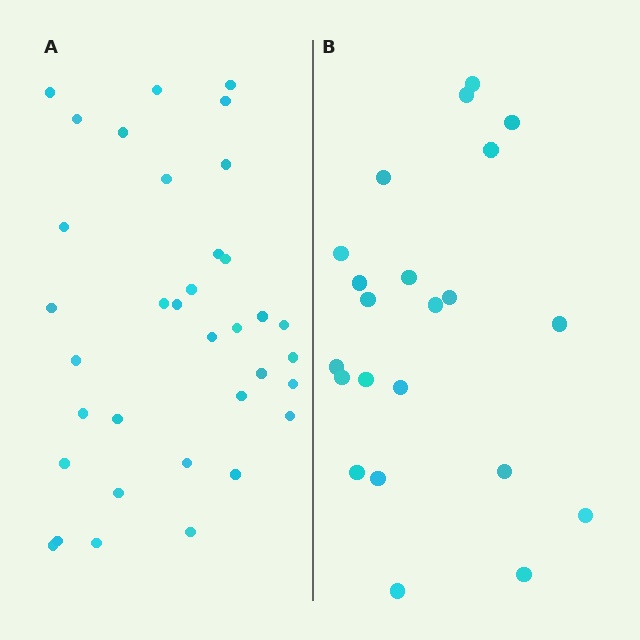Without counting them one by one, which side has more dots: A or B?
Region A (the left region) has more dots.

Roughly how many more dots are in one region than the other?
Region A has approximately 15 more dots than region B.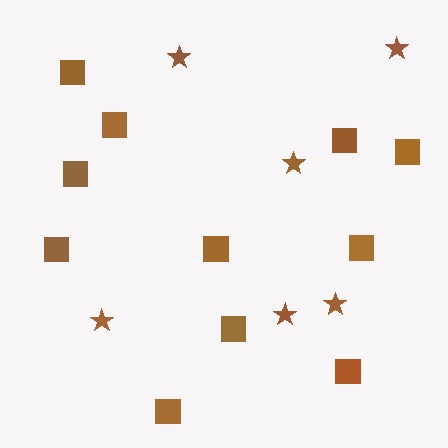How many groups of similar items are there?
There are 2 groups: one group of squares (11) and one group of stars (6).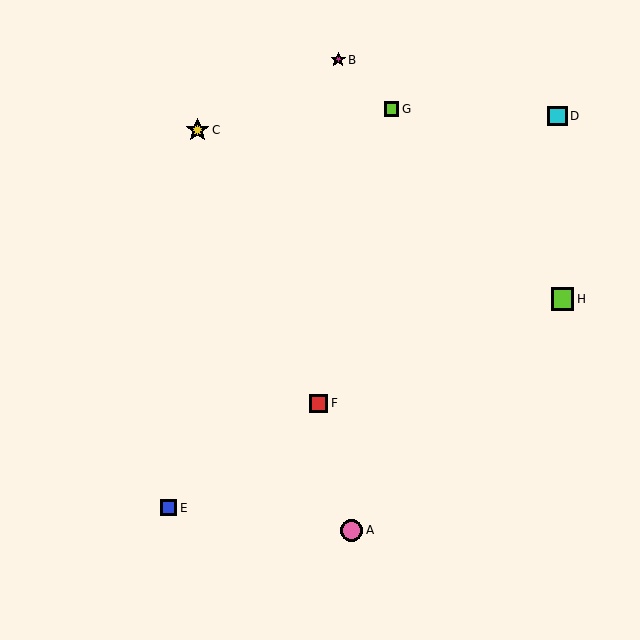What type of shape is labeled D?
Shape D is a cyan square.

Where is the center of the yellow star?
The center of the yellow star is at (198, 130).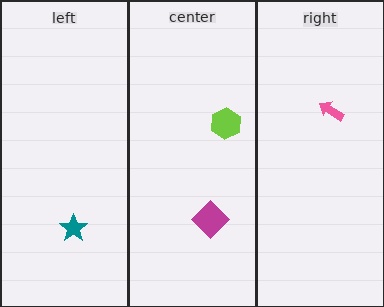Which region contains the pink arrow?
The right region.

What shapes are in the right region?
The pink arrow.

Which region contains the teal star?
The left region.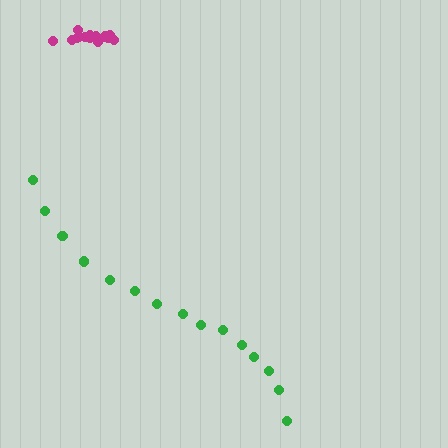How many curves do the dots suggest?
There are 2 distinct paths.